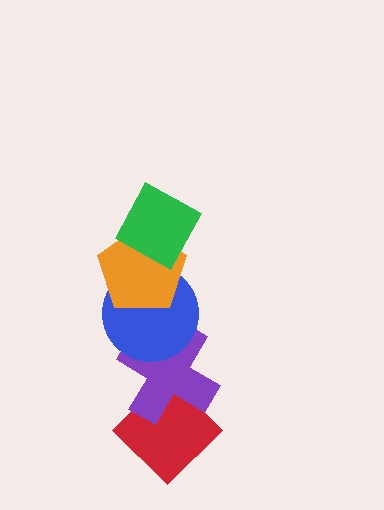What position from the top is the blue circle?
The blue circle is 3rd from the top.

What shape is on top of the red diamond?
The purple cross is on top of the red diamond.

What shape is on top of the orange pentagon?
The green diamond is on top of the orange pentagon.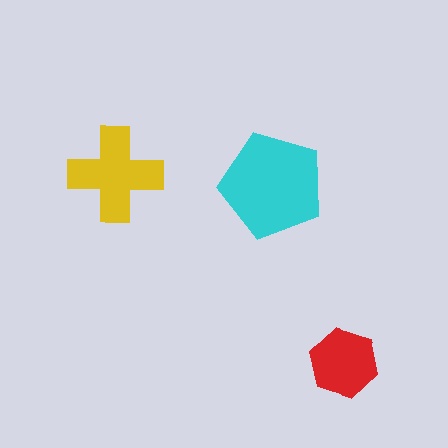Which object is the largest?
The cyan pentagon.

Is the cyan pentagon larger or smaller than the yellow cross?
Larger.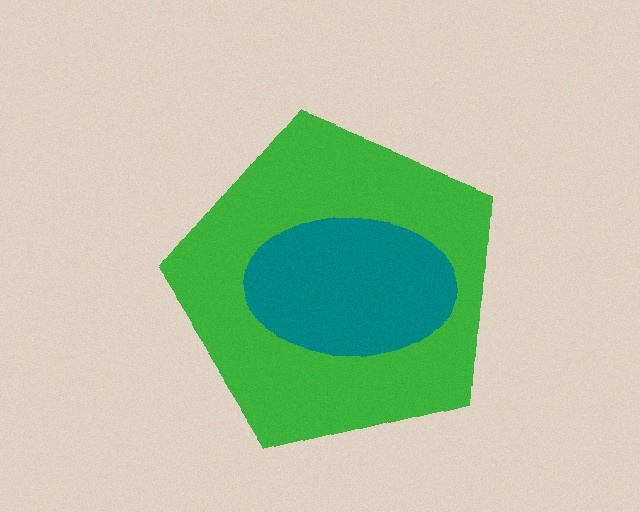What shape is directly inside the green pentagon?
The teal ellipse.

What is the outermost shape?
The green pentagon.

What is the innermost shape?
The teal ellipse.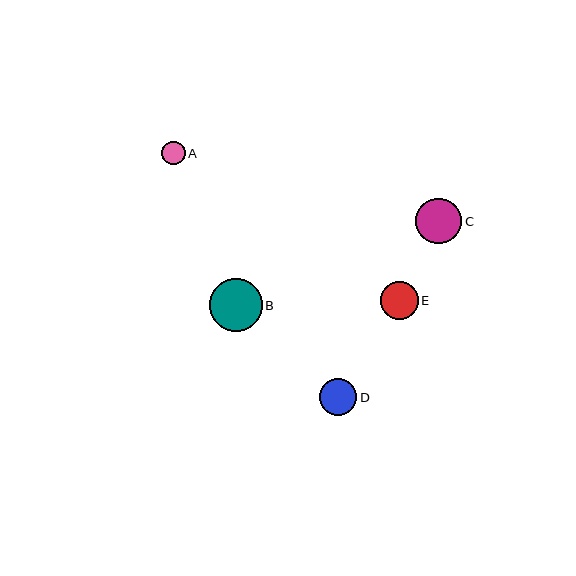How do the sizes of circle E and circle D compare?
Circle E and circle D are approximately the same size.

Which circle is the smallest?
Circle A is the smallest with a size of approximately 24 pixels.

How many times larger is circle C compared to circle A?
Circle C is approximately 1.9 times the size of circle A.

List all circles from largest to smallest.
From largest to smallest: B, C, E, D, A.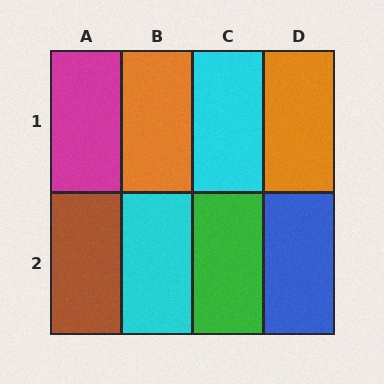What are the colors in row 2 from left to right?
Brown, cyan, green, blue.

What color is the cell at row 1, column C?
Cyan.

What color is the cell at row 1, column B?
Orange.